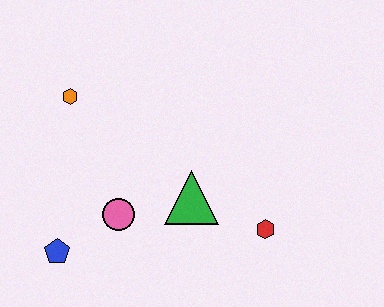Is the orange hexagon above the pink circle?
Yes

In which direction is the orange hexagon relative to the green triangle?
The orange hexagon is to the left of the green triangle.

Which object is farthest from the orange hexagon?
The red hexagon is farthest from the orange hexagon.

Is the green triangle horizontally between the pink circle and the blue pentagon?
No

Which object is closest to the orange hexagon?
The pink circle is closest to the orange hexagon.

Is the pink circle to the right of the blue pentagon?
Yes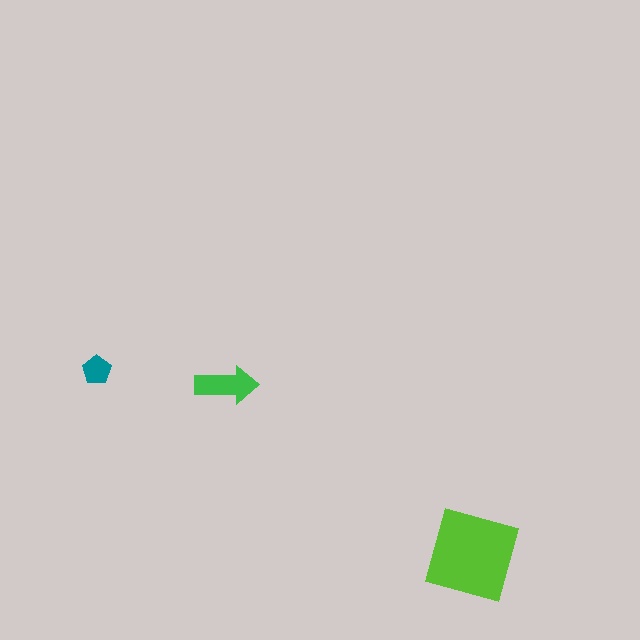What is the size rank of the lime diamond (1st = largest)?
1st.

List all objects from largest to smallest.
The lime diamond, the green arrow, the teal pentagon.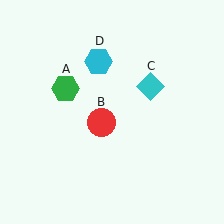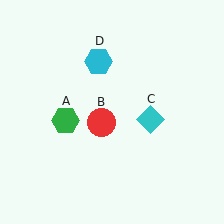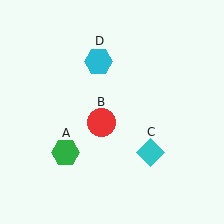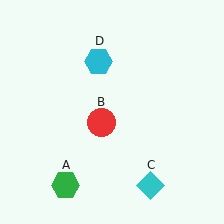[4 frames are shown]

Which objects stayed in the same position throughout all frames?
Red circle (object B) and cyan hexagon (object D) remained stationary.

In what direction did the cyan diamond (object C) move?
The cyan diamond (object C) moved down.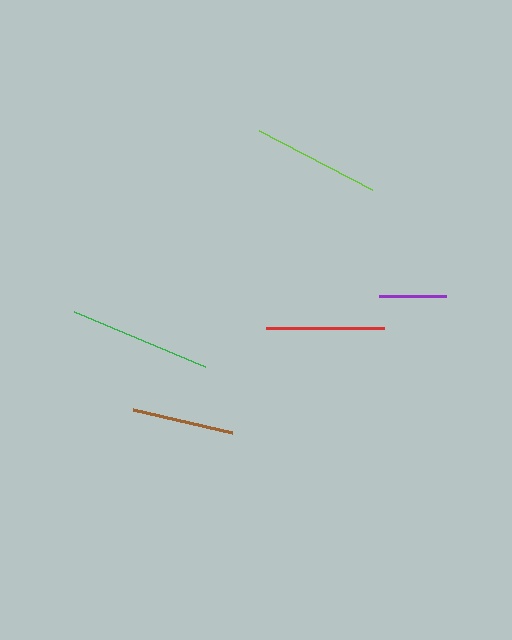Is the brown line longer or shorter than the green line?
The green line is longer than the brown line.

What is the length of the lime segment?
The lime segment is approximately 127 pixels long.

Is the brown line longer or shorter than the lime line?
The lime line is longer than the brown line.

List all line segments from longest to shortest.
From longest to shortest: green, lime, red, brown, purple.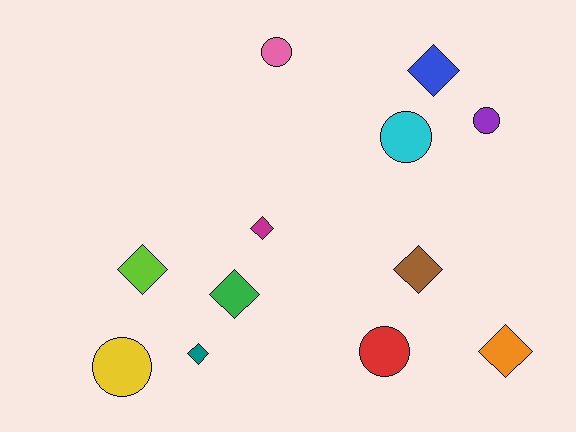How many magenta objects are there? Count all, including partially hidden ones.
There is 1 magenta object.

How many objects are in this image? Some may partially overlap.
There are 12 objects.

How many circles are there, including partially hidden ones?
There are 5 circles.